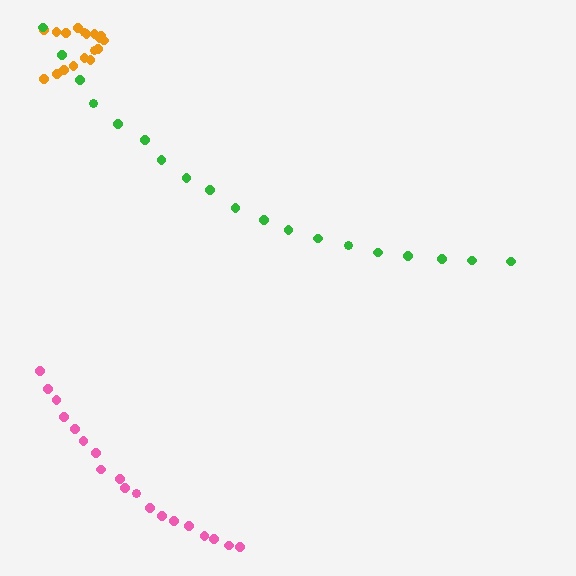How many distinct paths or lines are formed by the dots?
There are 3 distinct paths.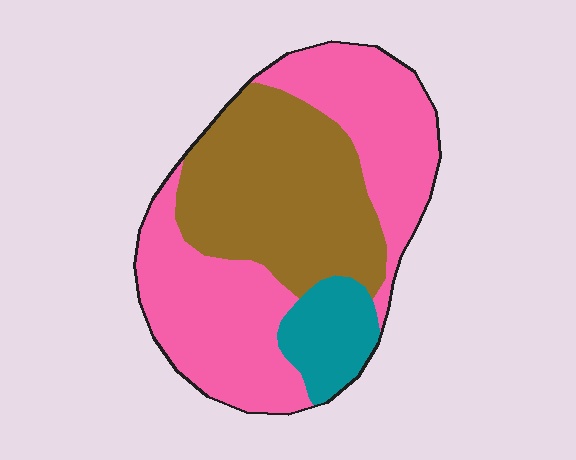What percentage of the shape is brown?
Brown takes up about three eighths (3/8) of the shape.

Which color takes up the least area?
Teal, at roughly 10%.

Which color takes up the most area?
Pink, at roughly 50%.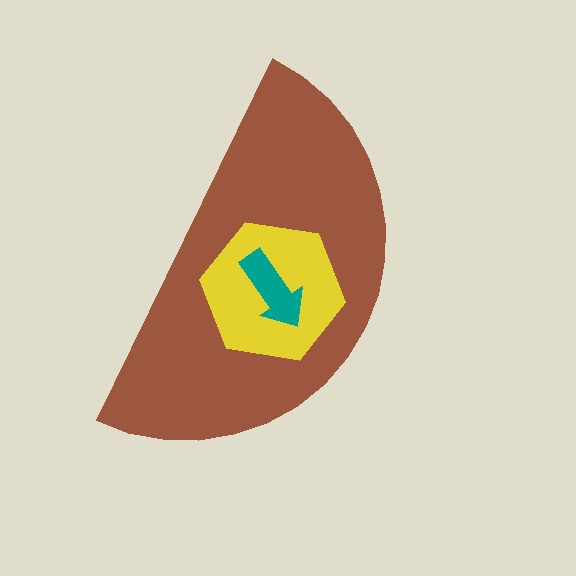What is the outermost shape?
The brown semicircle.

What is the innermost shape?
The teal arrow.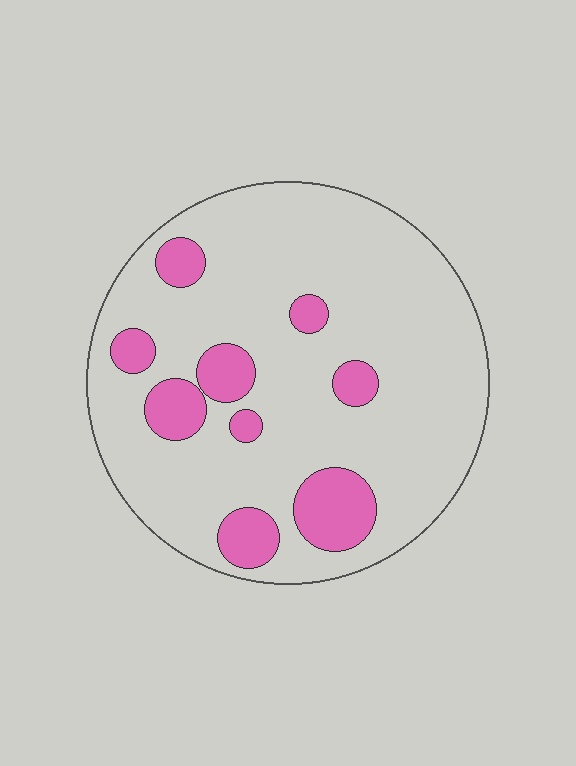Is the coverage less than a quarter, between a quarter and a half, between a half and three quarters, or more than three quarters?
Less than a quarter.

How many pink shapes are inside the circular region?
9.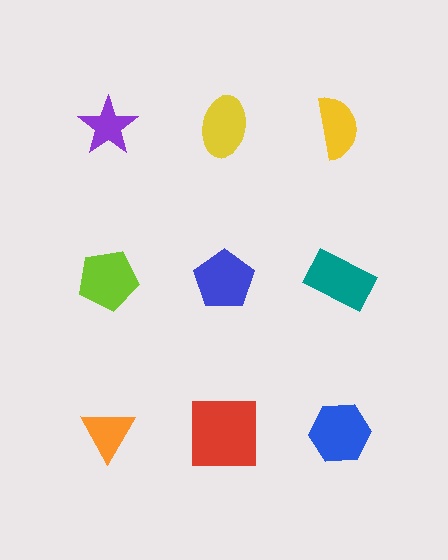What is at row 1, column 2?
A yellow ellipse.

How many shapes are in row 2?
3 shapes.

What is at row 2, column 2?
A blue pentagon.